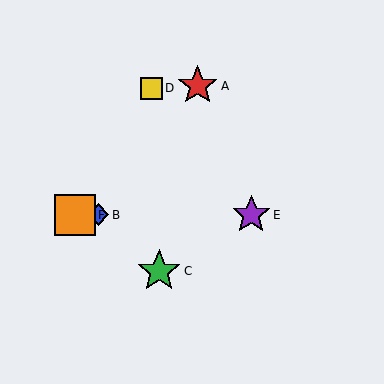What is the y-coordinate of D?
Object D is at y≈88.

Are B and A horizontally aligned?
No, B is at y≈215 and A is at y≈86.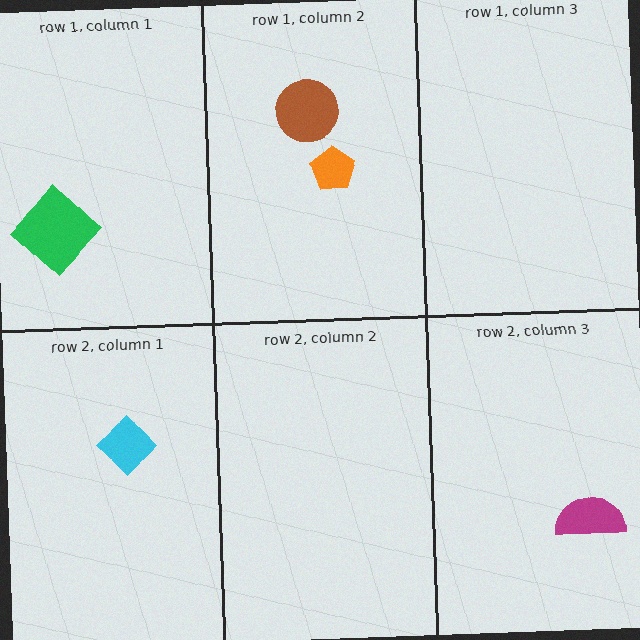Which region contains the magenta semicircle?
The row 2, column 3 region.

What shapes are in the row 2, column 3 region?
The magenta semicircle.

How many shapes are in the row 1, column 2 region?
2.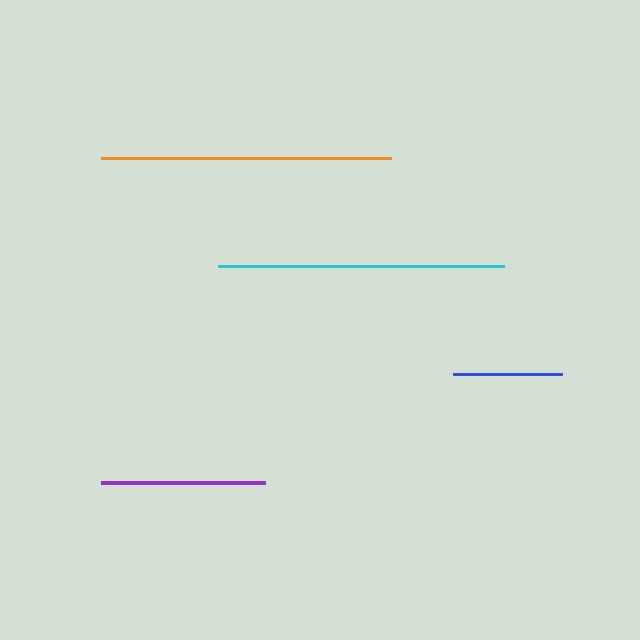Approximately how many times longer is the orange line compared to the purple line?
The orange line is approximately 1.8 times the length of the purple line.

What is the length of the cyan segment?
The cyan segment is approximately 286 pixels long.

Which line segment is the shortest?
The blue line is the shortest at approximately 109 pixels.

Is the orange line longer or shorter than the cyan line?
The orange line is longer than the cyan line.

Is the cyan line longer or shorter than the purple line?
The cyan line is longer than the purple line.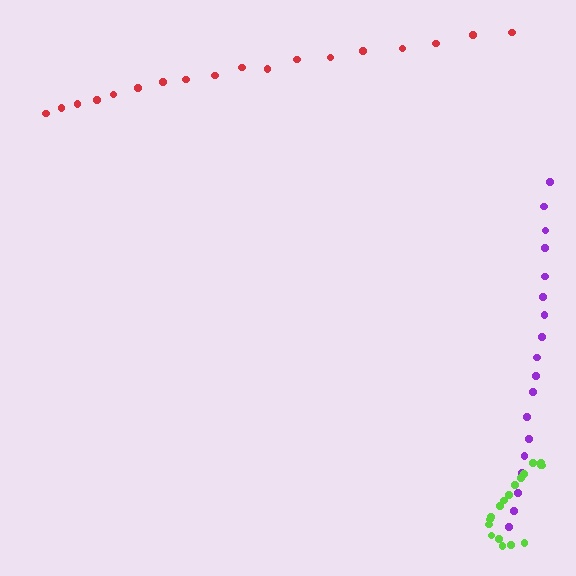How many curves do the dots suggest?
There are 3 distinct paths.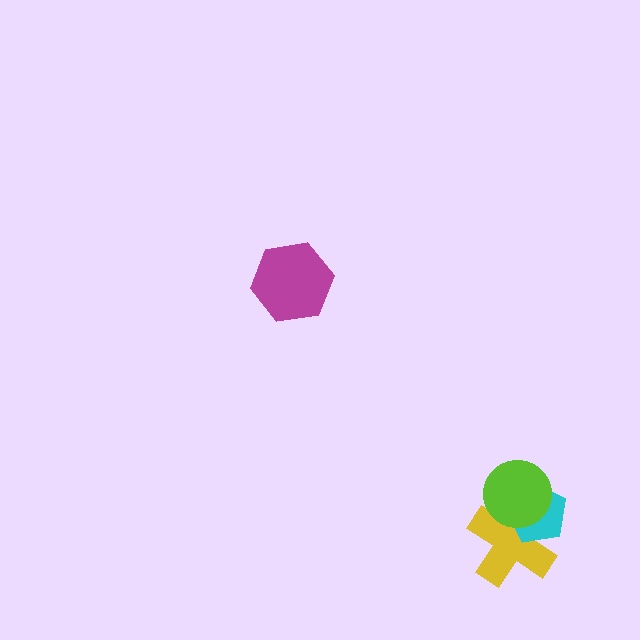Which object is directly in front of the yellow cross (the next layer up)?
The cyan pentagon is directly in front of the yellow cross.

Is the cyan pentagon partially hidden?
Yes, it is partially covered by another shape.